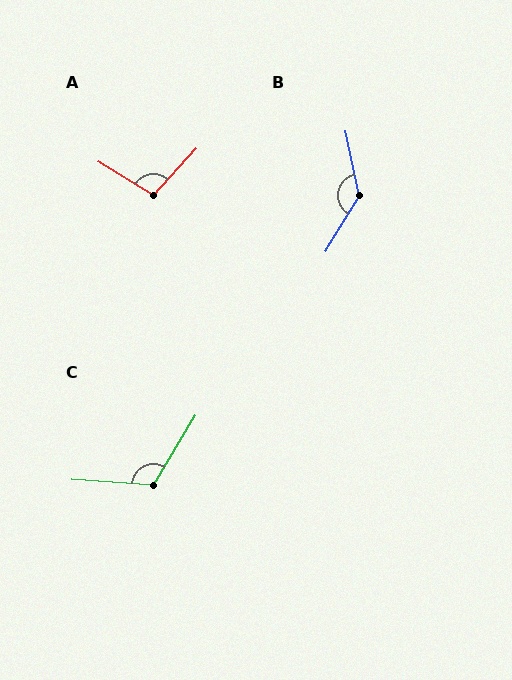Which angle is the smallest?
A, at approximately 101 degrees.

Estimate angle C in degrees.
Approximately 117 degrees.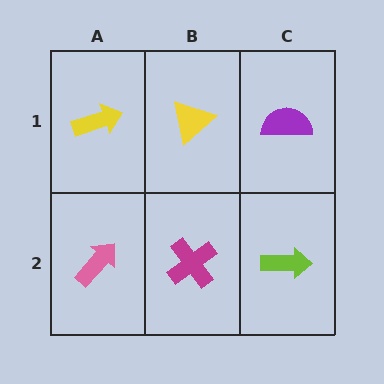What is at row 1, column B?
A yellow triangle.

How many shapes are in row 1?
3 shapes.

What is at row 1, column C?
A purple semicircle.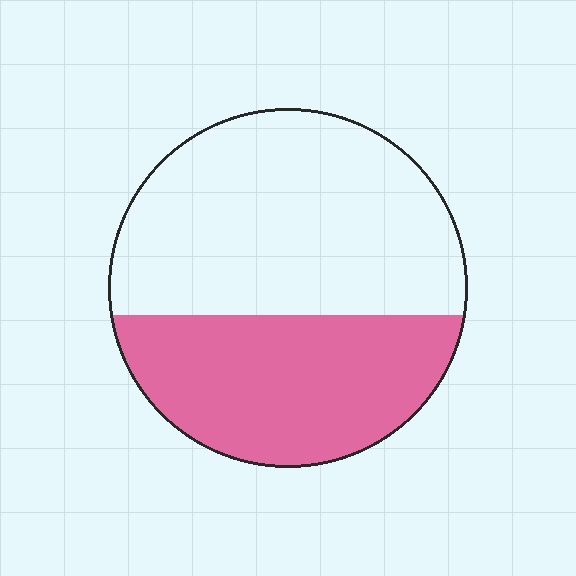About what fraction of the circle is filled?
About two fifths (2/5).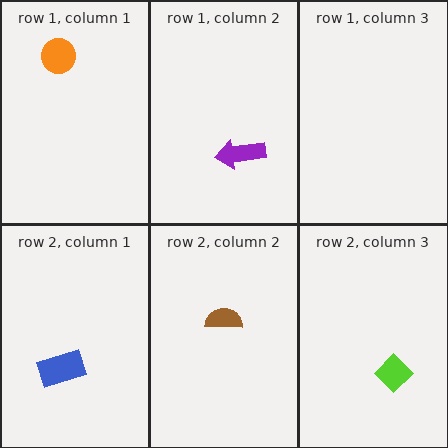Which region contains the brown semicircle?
The row 2, column 2 region.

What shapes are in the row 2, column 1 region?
The blue rectangle.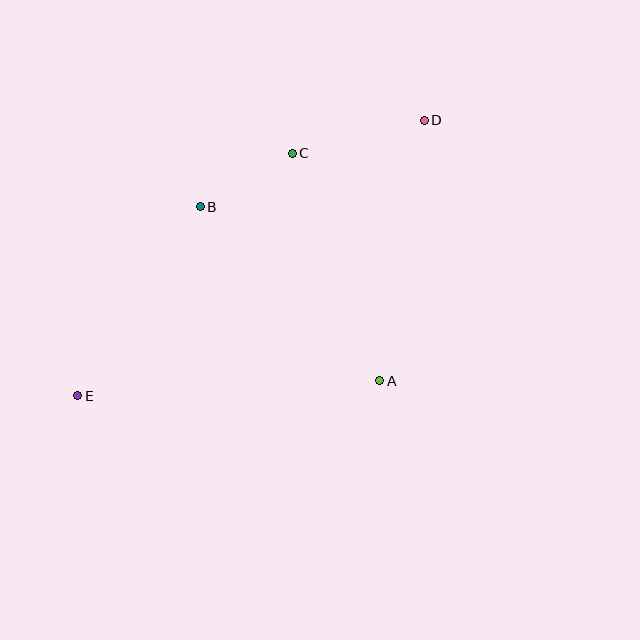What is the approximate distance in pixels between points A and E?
The distance between A and E is approximately 303 pixels.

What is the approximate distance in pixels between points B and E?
The distance between B and E is approximately 225 pixels.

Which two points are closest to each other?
Points B and C are closest to each other.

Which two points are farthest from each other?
Points D and E are farthest from each other.